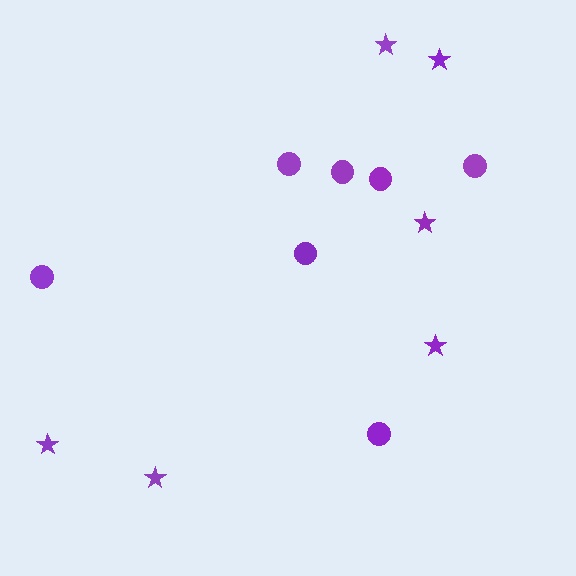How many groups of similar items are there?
There are 2 groups: one group of stars (6) and one group of circles (7).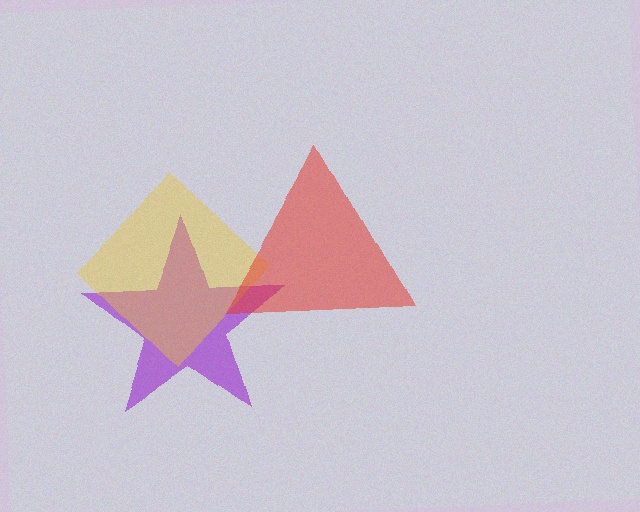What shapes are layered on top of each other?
The layered shapes are: a purple star, a yellow diamond, a red triangle.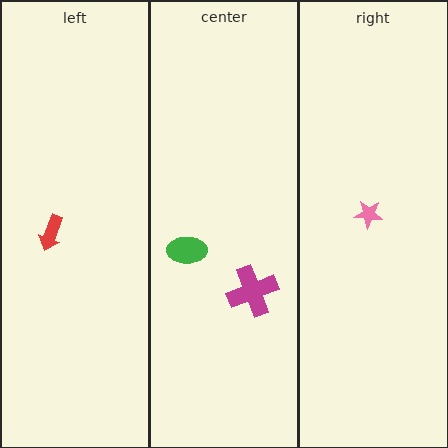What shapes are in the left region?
The red arrow.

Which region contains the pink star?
The right region.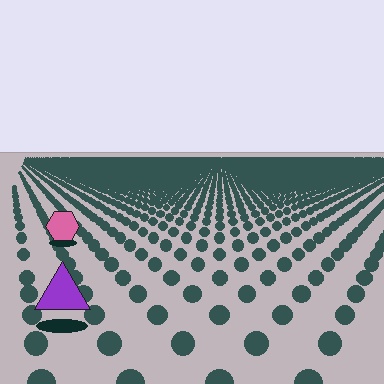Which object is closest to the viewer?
The purple triangle is closest. The texture marks near it are larger and more spread out.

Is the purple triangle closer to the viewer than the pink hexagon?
Yes. The purple triangle is closer — you can tell from the texture gradient: the ground texture is coarser near it.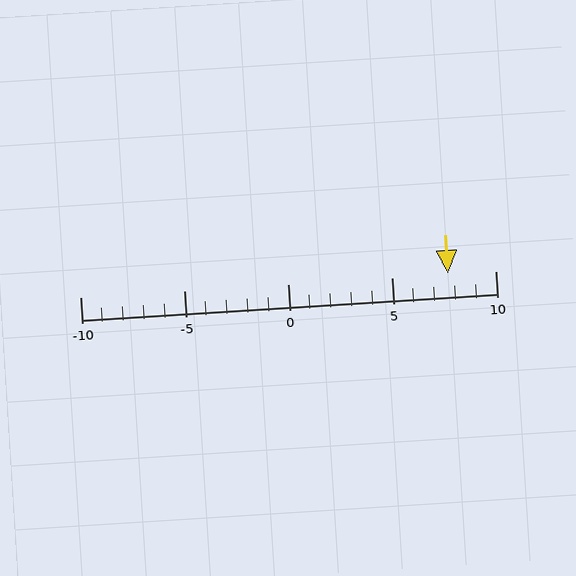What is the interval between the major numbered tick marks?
The major tick marks are spaced 5 units apart.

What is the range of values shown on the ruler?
The ruler shows values from -10 to 10.